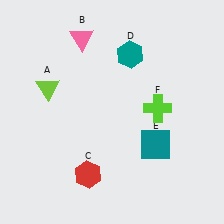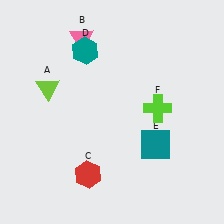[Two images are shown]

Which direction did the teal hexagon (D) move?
The teal hexagon (D) moved left.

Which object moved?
The teal hexagon (D) moved left.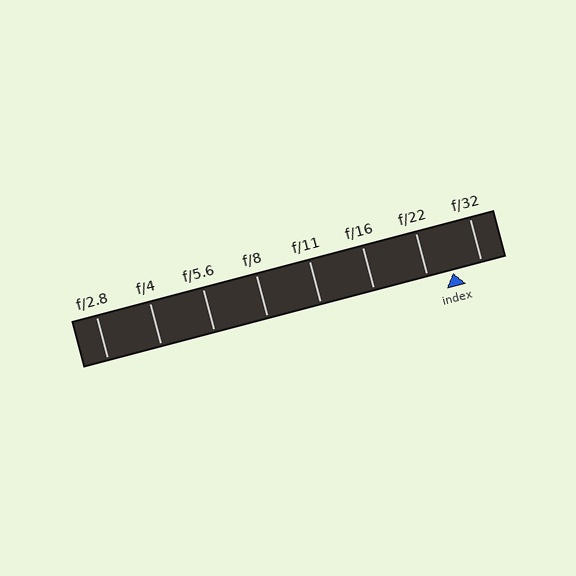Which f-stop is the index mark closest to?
The index mark is closest to f/22.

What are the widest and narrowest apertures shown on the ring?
The widest aperture shown is f/2.8 and the narrowest is f/32.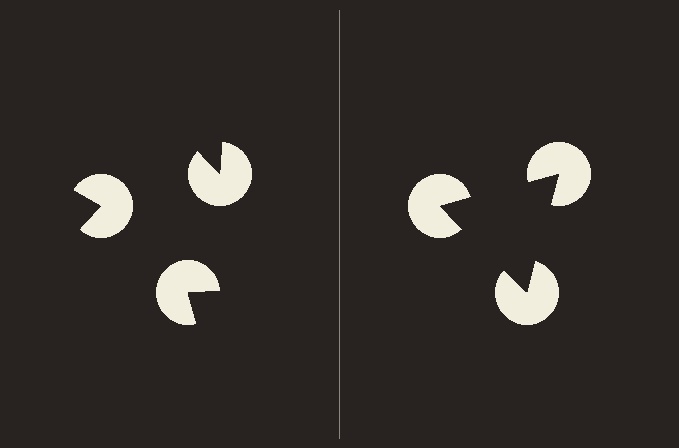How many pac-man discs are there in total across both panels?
6 — 3 on each side.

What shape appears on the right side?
An illusory triangle.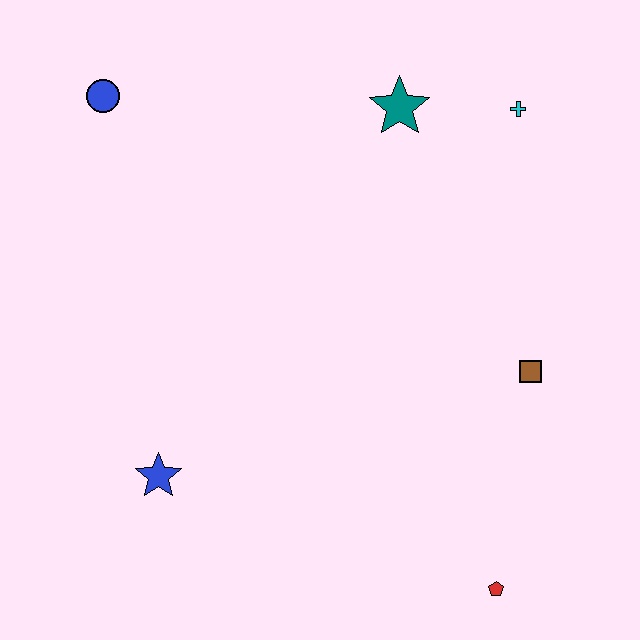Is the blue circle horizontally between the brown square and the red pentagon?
No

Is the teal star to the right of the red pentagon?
No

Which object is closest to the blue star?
The red pentagon is closest to the blue star.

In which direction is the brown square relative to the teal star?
The brown square is below the teal star.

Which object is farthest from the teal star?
The red pentagon is farthest from the teal star.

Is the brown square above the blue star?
Yes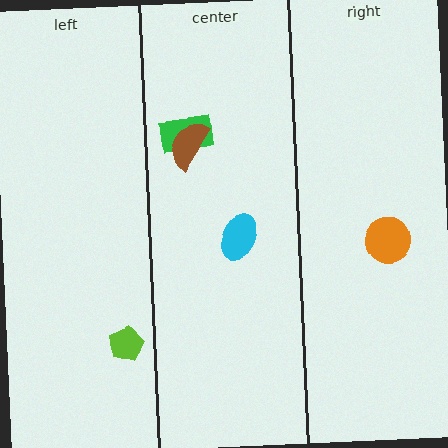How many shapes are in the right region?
1.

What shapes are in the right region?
The orange circle.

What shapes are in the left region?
The lime pentagon.